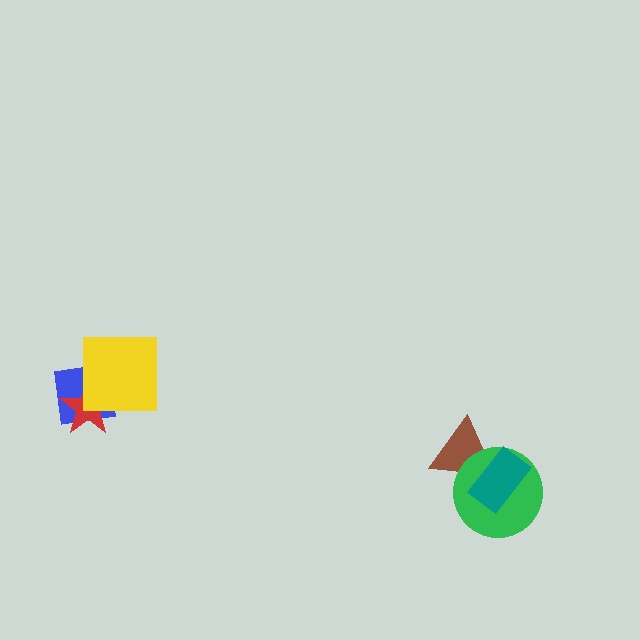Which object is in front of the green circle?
The teal rectangle is in front of the green circle.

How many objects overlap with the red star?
2 objects overlap with the red star.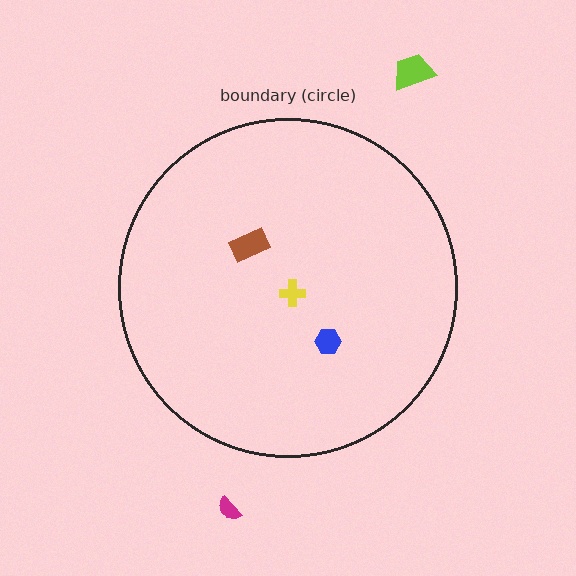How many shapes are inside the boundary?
3 inside, 2 outside.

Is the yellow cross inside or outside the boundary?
Inside.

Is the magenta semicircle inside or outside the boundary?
Outside.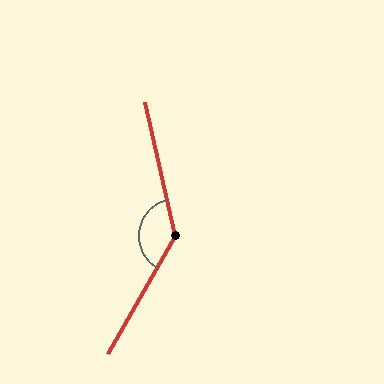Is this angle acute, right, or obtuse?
It is obtuse.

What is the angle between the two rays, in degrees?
Approximately 137 degrees.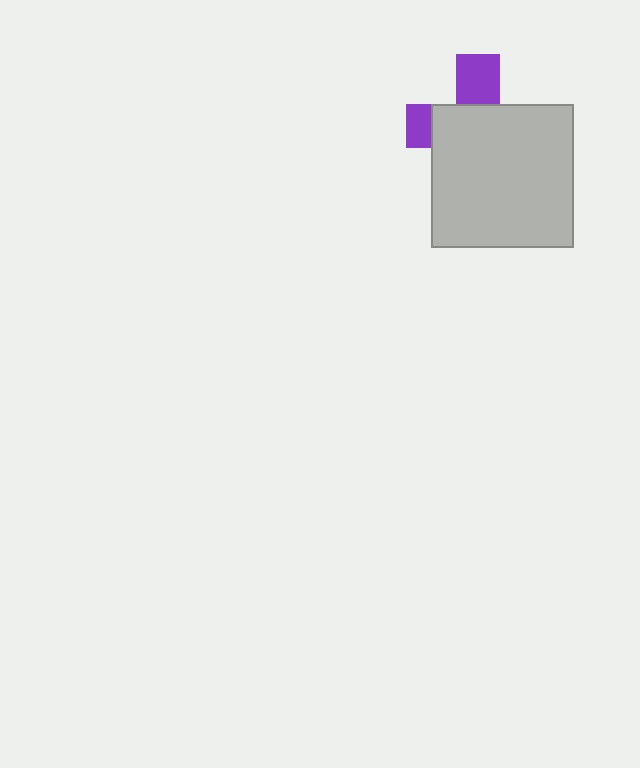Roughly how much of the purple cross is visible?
A small part of it is visible (roughly 31%).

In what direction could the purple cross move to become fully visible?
The purple cross could move up. That would shift it out from behind the light gray square entirely.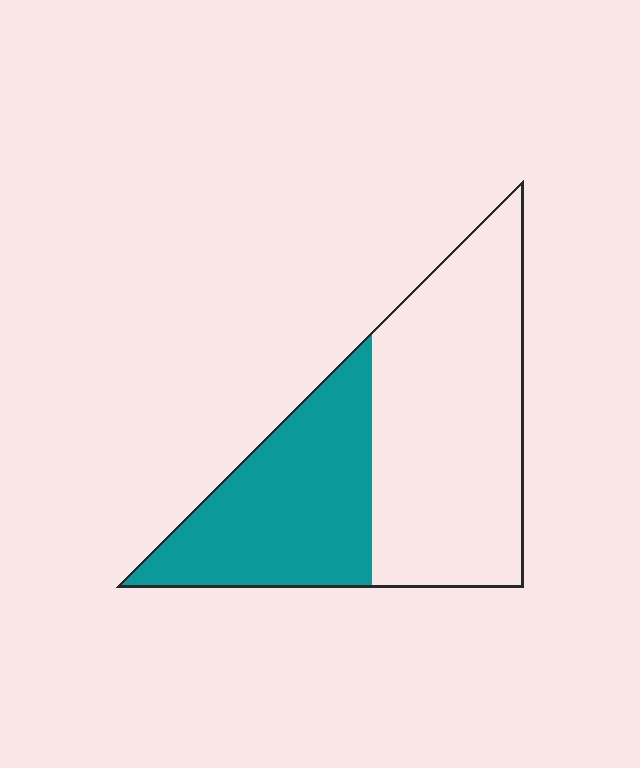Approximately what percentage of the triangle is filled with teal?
Approximately 40%.